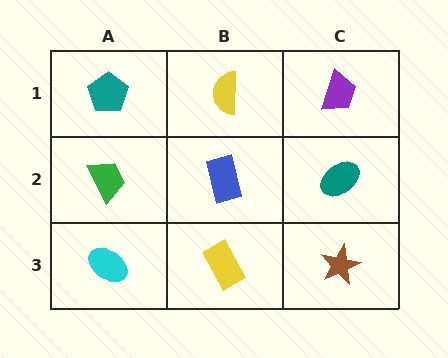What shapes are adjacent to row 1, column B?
A blue rectangle (row 2, column B), a teal pentagon (row 1, column A), a purple trapezoid (row 1, column C).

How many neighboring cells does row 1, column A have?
2.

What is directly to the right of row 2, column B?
A teal ellipse.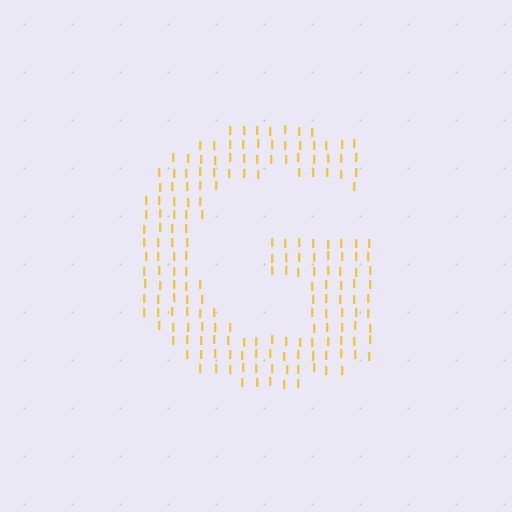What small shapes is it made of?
It is made of small letter I's.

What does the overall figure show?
The overall figure shows the letter G.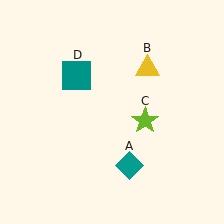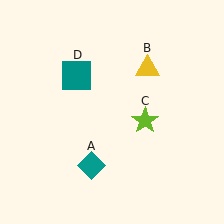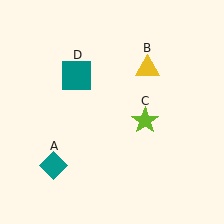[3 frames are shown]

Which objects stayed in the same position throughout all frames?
Yellow triangle (object B) and lime star (object C) and teal square (object D) remained stationary.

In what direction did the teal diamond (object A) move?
The teal diamond (object A) moved left.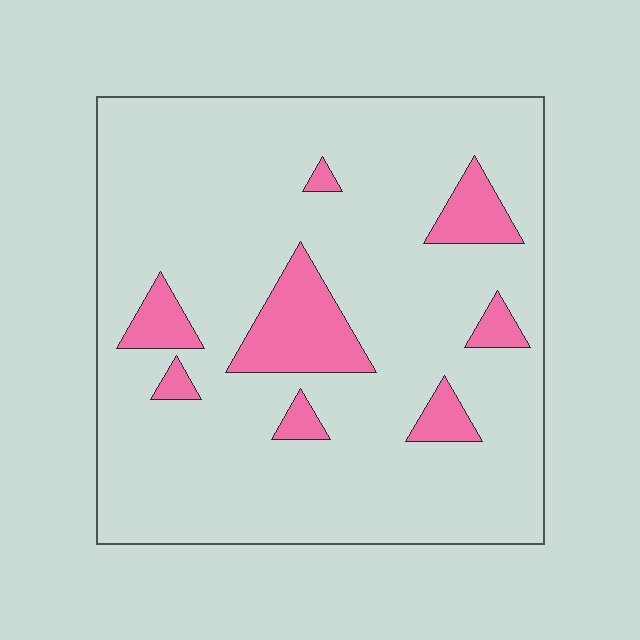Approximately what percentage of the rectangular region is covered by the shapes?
Approximately 15%.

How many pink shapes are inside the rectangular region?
8.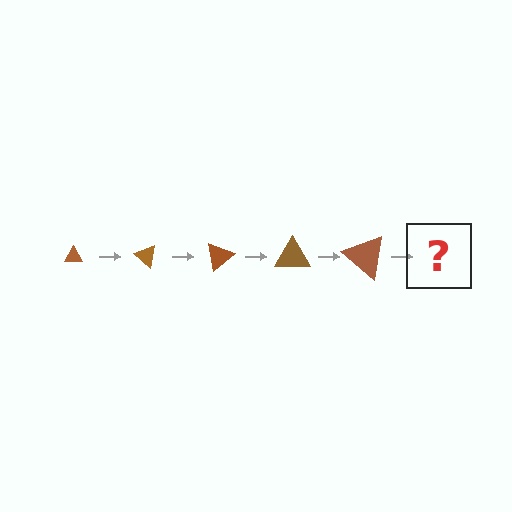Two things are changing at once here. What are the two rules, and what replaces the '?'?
The two rules are that the triangle grows larger each step and it rotates 40 degrees each step. The '?' should be a triangle, larger than the previous one and rotated 200 degrees from the start.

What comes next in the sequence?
The next element should be a triangle, larger than the previous one and rotated 200 degrees from the start.